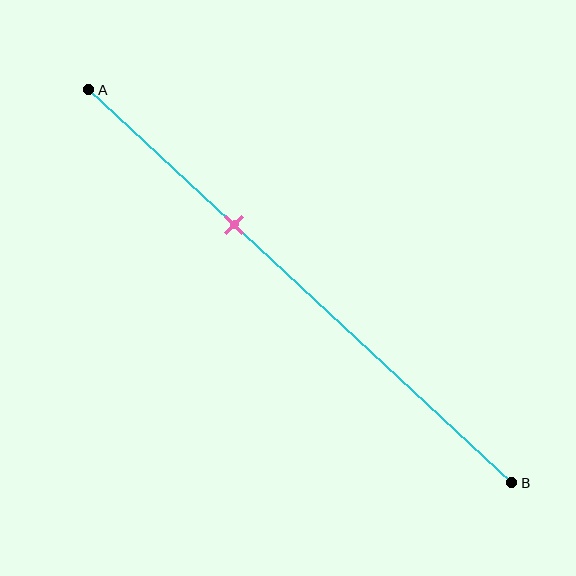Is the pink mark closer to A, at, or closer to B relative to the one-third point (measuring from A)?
The pink mark is approximately at the one-third point of segment AB.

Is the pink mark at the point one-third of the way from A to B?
Yes, the mark is approximately at the one-third point.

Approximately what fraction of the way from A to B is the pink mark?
The pink mark is approximately 35% of the way from A to B.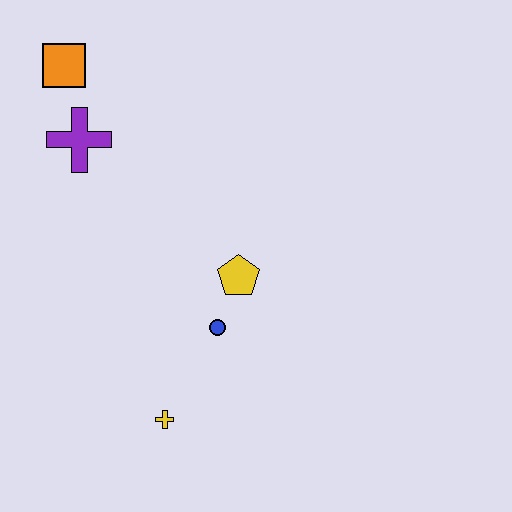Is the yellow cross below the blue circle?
Yes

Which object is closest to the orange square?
The purple cross is closest to the orange square.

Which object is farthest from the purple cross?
The yellow cross is farthest from the purple cross.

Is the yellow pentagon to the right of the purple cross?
Yes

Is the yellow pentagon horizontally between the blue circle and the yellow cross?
No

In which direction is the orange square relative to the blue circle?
The orange square is above the blue circle.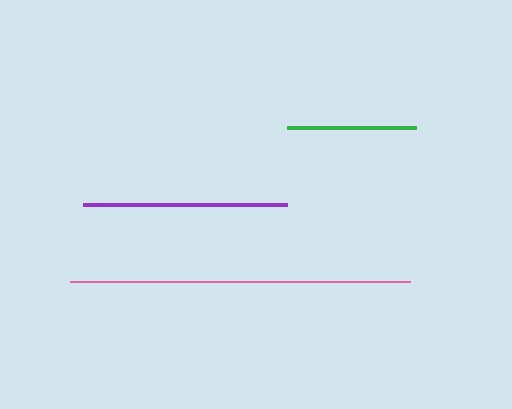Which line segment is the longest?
The pink line is the longest at approximately 340 pixels.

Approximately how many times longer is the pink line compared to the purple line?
The pink line is approximately 1.7 times the length of the purple line.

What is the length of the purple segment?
The purple segment is approximately 204 pixels long.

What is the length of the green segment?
The green segment is approximately 129 pixels long.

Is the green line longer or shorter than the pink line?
The pink line is longer than the green line.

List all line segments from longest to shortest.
From longest to shortest: pink, purple, green.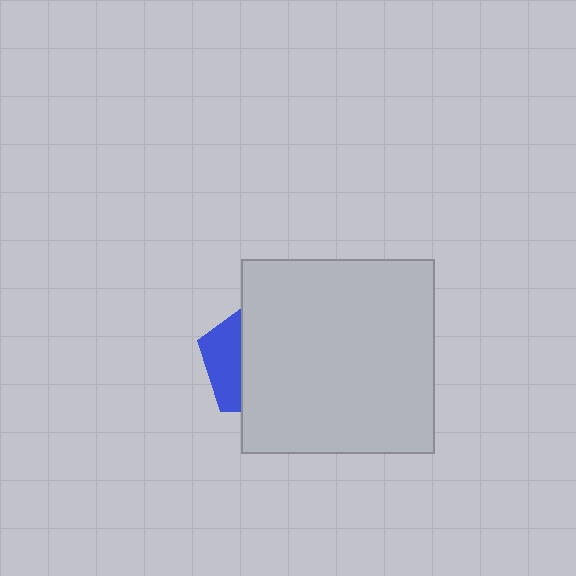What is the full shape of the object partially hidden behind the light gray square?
The partially hidden object is a blue pentagon.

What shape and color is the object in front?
The object in front is a light gray square.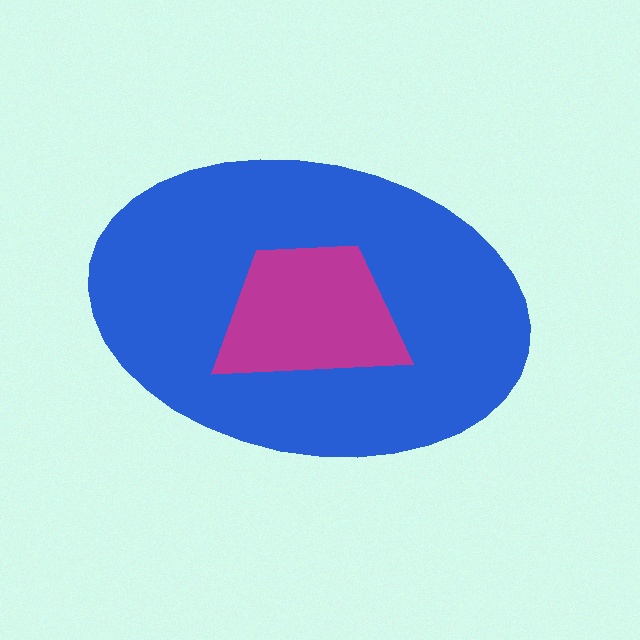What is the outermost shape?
The blue ellipse.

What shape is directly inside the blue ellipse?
The magenta trapezoid.